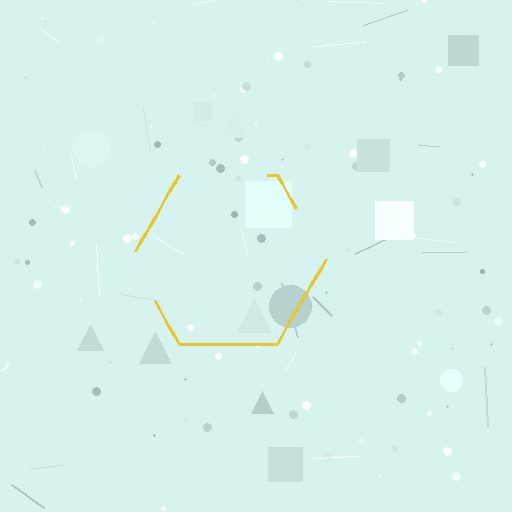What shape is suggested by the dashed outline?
The dashed outline suggests a hexagon.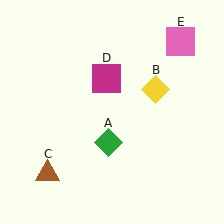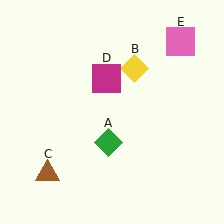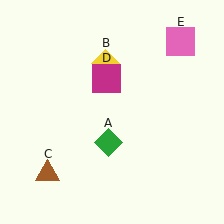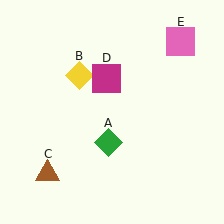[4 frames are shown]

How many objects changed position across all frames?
1 object changed position: yellow diamond (object B).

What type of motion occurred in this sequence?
The yellow diamond (object B) rotated counterclockwise around the center of the scene.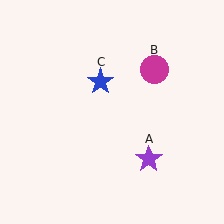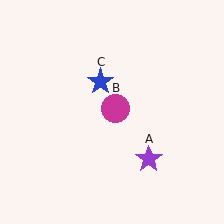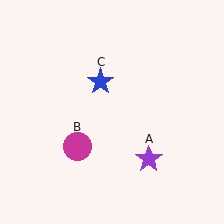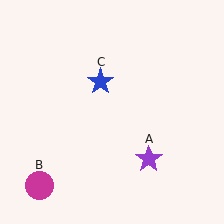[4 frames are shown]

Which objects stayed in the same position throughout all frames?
Purple star (object A) and blue star (object C) remained stationary.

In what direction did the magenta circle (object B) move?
The magenta circle (object B) moved down and to the left.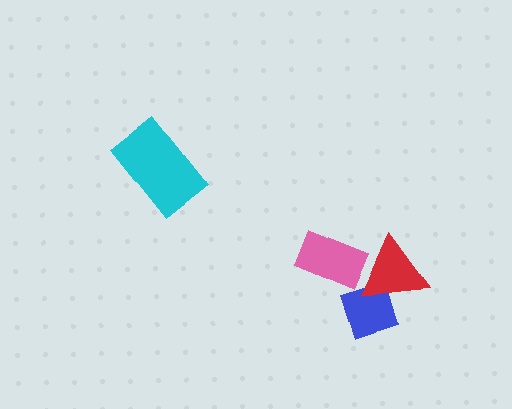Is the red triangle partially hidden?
Yes, it is partially covered by another shape.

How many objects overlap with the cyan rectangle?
0 objects overlap with the cyan rectangle.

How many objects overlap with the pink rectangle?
1 object overlaps with the pink rectangle.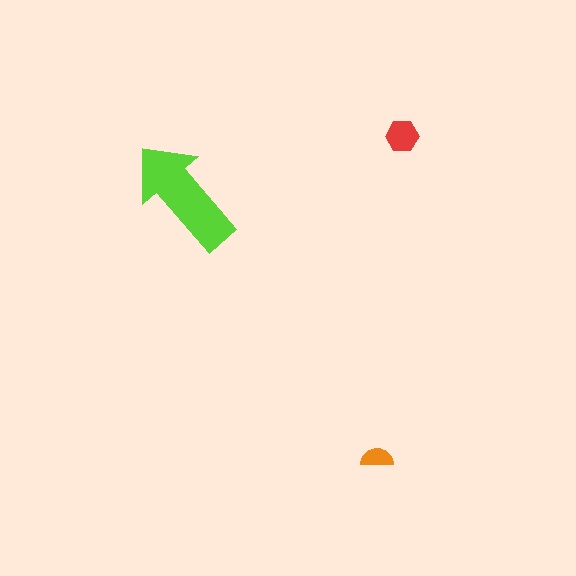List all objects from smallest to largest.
The orange semicircle, the red hexagon, the lime arrow.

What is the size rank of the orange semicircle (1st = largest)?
3rd.